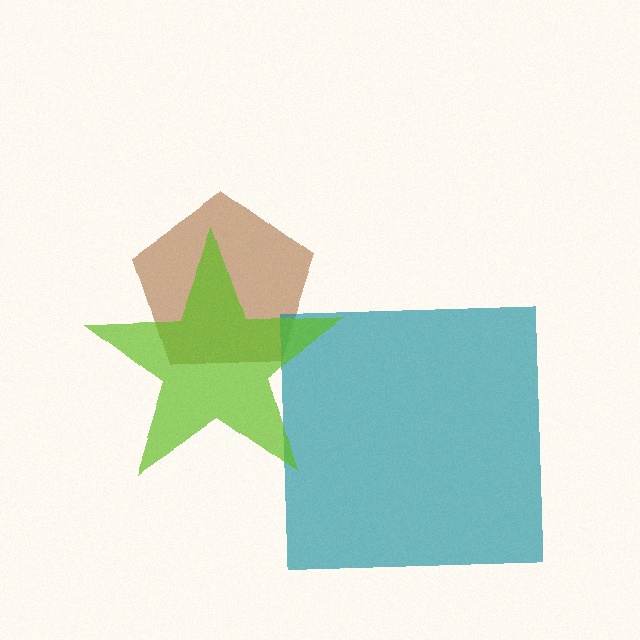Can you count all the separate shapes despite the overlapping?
Yes, there are 3 separate shapes.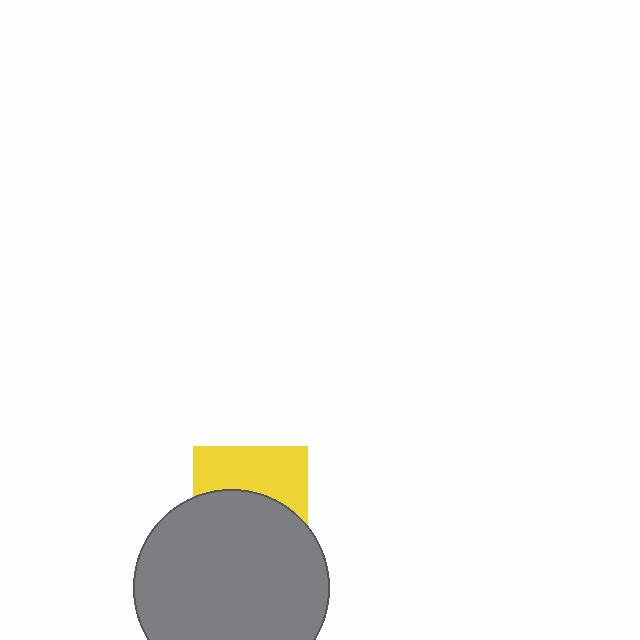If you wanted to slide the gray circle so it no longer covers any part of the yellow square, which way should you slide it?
Slide it down — that is the most direct way to separate the two shapes.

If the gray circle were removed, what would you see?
You would see the complete yellow square.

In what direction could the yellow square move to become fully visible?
The yellow square could move up. That would shift it out from behind the gray circle entirely.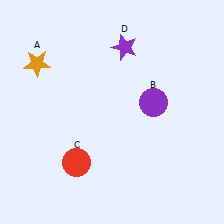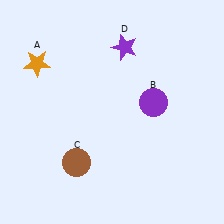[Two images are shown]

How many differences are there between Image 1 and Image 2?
There is 1 difference between the two images.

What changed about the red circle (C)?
In Image 1, C is red. In Image 2, it changed to brown.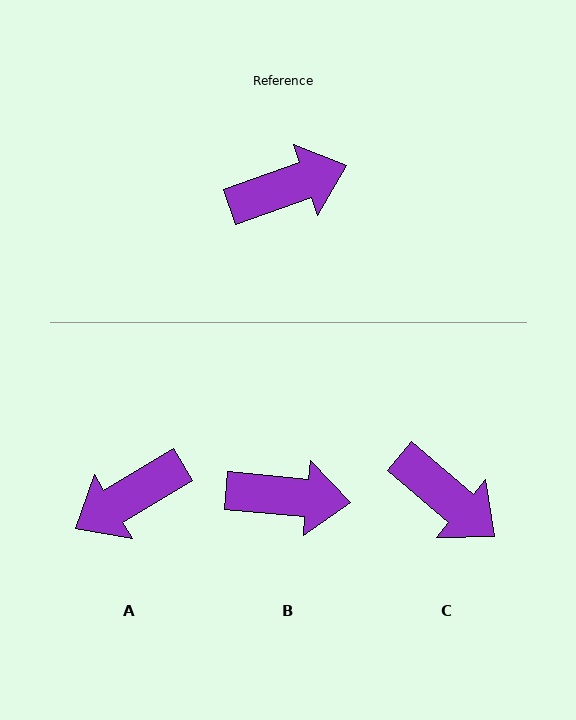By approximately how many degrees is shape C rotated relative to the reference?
Approximately 59 degrees clockwise.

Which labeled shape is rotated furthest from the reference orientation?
A, about 168 degrees away.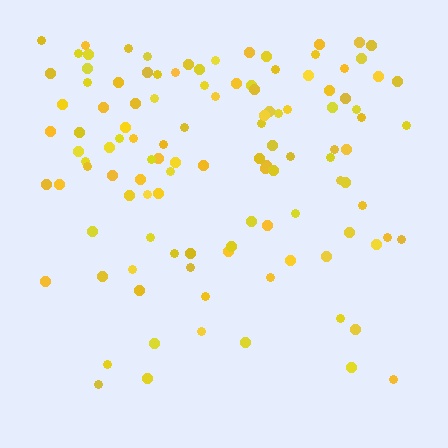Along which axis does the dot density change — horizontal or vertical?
Vertical.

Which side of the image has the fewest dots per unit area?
The bottom.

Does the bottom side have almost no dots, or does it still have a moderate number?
Still a moderate number, just noticeably fewer than the top.